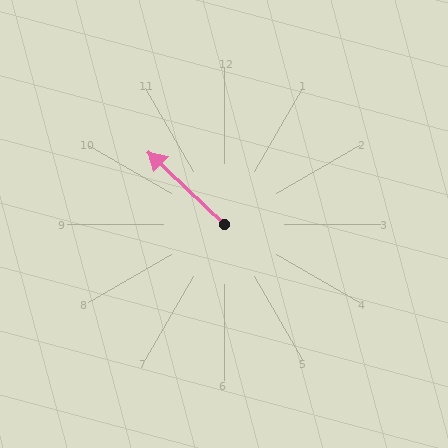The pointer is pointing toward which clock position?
Roughly 10 o'clock.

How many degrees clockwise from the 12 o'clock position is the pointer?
Approximately 314 degrees.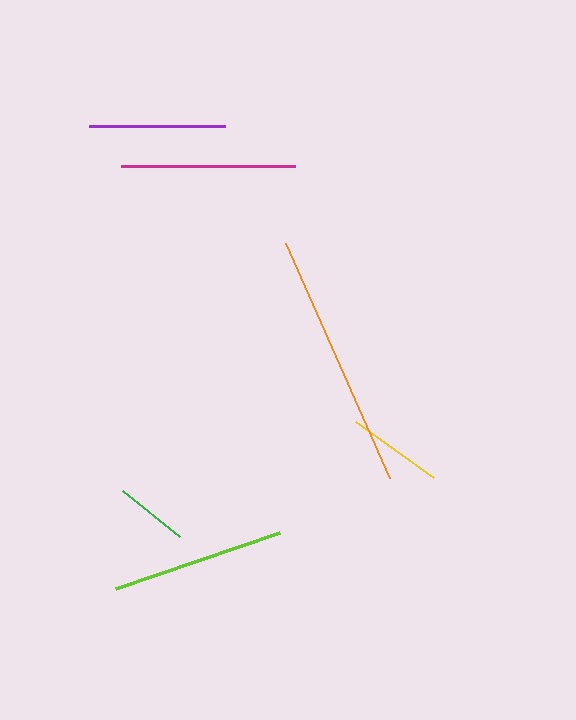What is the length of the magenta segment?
The magenta segment is approximately 174 pixels long.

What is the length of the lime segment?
The lime segment is approximately 173 pixels long.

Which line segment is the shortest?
The green line is the shortest at approximately 73 pixels.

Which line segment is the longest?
The orange line is the longest at approximately 257 pixels.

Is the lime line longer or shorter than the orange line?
The orange line is longer than the lime line.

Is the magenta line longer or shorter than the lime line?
The magenta line is longer than the lime line.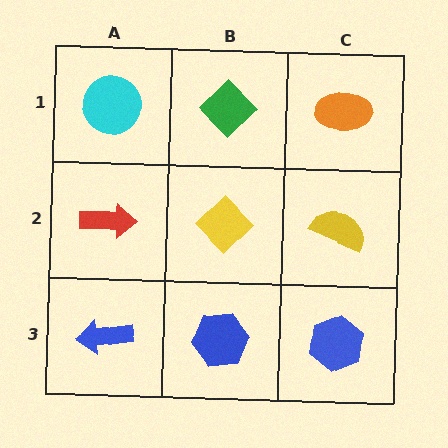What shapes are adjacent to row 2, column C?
An orange ellipse (row 1, column C), a blue hexagon (row 3, column C), a yellow diamond (row 2, column B).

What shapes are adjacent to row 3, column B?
A yellow diamond (row 2, column B), a blue arrow (row 3, column A), a blue hexagon (row 3, column C).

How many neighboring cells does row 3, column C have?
2.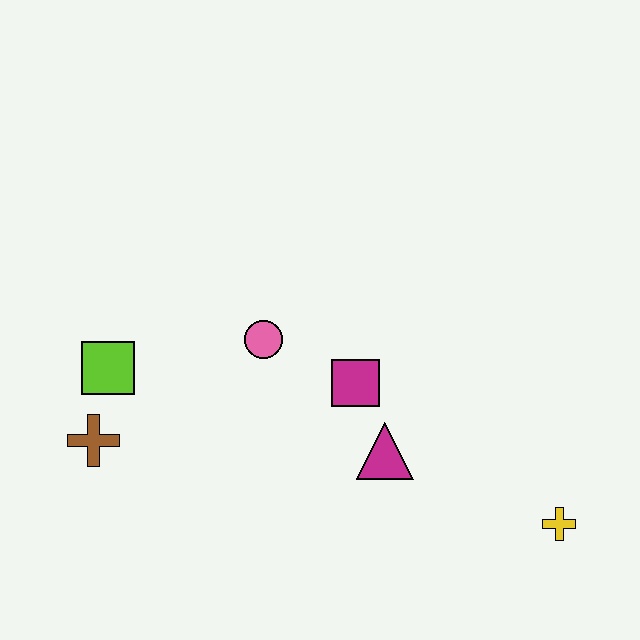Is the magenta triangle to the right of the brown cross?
Yes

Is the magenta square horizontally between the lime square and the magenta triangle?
Yes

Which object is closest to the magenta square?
The magenta triangle is closest to the magenta square.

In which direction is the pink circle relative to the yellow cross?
The pink circle is to the left of the yellow cross.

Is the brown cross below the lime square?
Yes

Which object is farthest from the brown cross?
The yellow cross is farthest from the brown cross.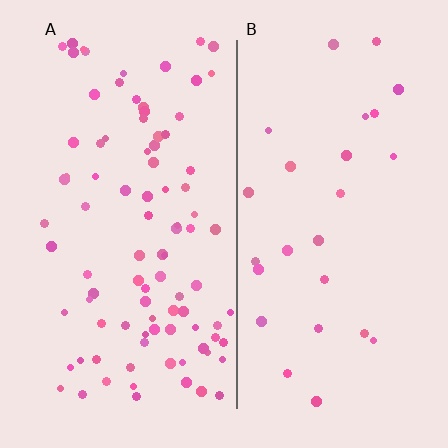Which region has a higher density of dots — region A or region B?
A (the left).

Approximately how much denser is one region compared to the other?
Approximately 3.4× — region A over region B.